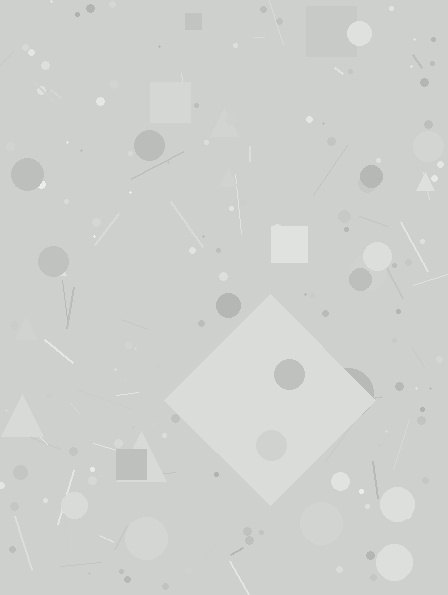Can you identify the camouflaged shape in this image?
The camouflaged shape is a diamond.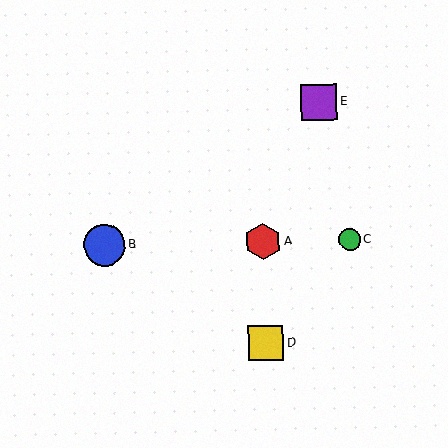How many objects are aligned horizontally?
3 objects (A, B, C) are aligned horizontally.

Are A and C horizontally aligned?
Yes, both are at y≈241.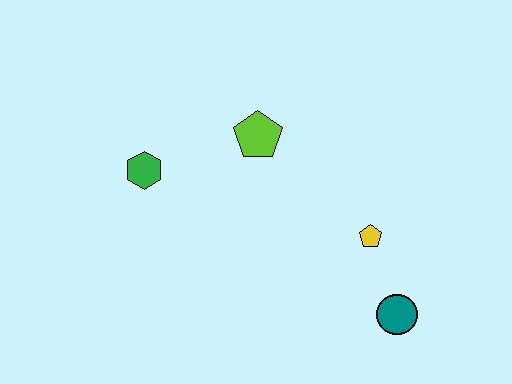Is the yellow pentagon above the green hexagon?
No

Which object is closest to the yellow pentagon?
The teal circle is closest to the yellow pentagon.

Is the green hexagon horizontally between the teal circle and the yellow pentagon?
No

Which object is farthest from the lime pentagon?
The teal circle is farthest from the lime pentagon.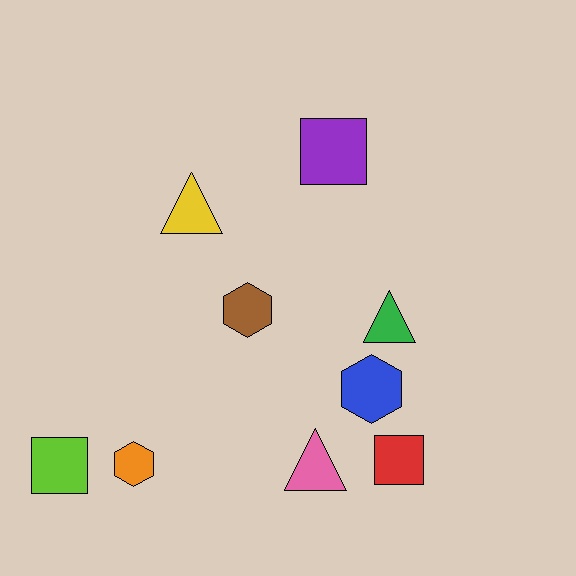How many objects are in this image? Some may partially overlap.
There are 9 objects.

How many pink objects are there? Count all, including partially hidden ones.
There is 1 pink object.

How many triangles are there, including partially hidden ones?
There are 3 triangles.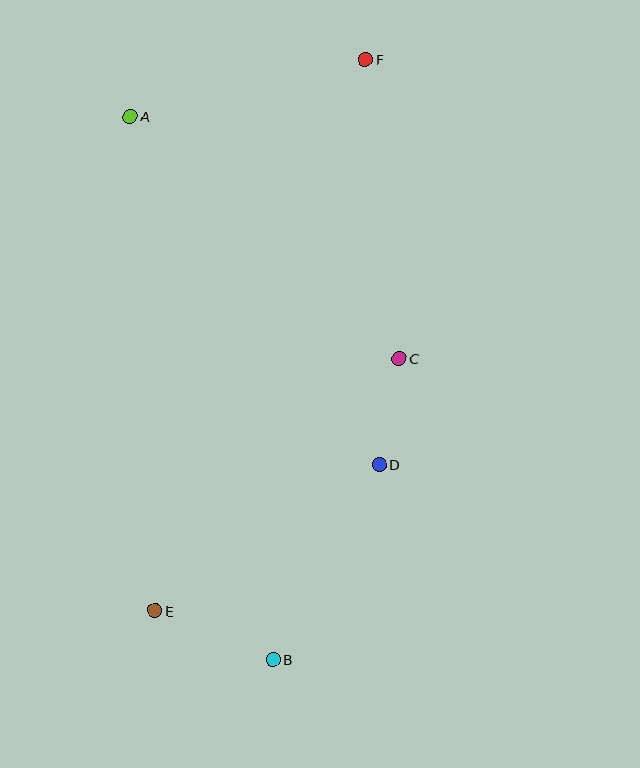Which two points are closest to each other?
Points C and D are closest to each other.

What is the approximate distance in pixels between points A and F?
The distance between A and F is approximately 242 pixels.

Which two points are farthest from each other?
Points B and F are farthest from each other.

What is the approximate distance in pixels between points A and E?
The distance between A and E is approximately 495 pixels.